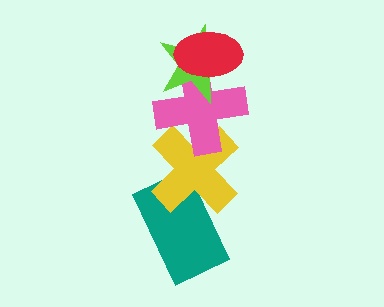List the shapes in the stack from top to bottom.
From top to bottom: the red ellipse, the lime star, the pink cross, the yellow cross, the teal rectangle.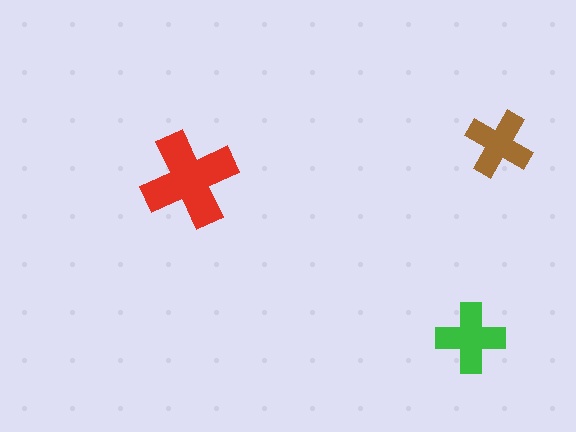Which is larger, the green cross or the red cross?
The red one.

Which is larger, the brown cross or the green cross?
The green one.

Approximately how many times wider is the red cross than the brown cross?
About 1.5 times wider.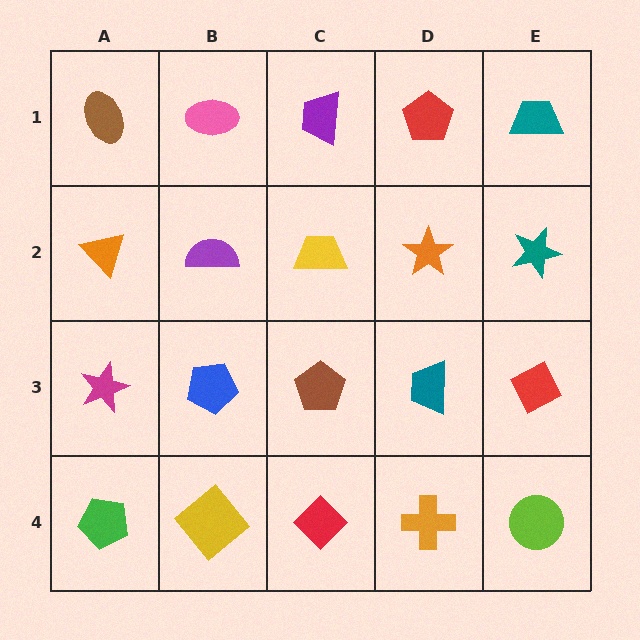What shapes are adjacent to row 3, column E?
A teal star (row 2, column E), a lime circle (row 4, column E), a teal trapezoid (row 3, column D).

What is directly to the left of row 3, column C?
A blue pentagon.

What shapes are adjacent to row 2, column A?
A brown ellipse (row 1, column A), a magenta star (row 3, column A), a purple semicircle (row 2, column B).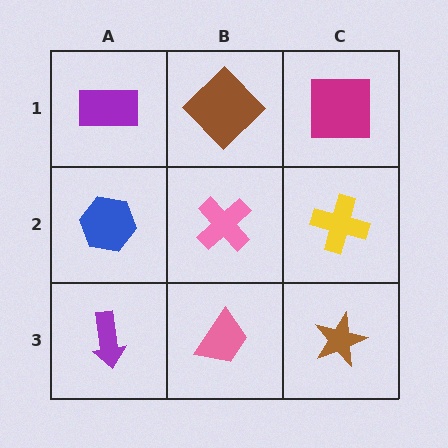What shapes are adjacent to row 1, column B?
A pink cross (row 2, column B), a purple rectangle (row 1, column A), a magenta square (row 1, column C).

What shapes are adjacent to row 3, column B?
A pink cross (row 2, column B), a purple arrow (row 3, column A), a brown star (row 3, column C).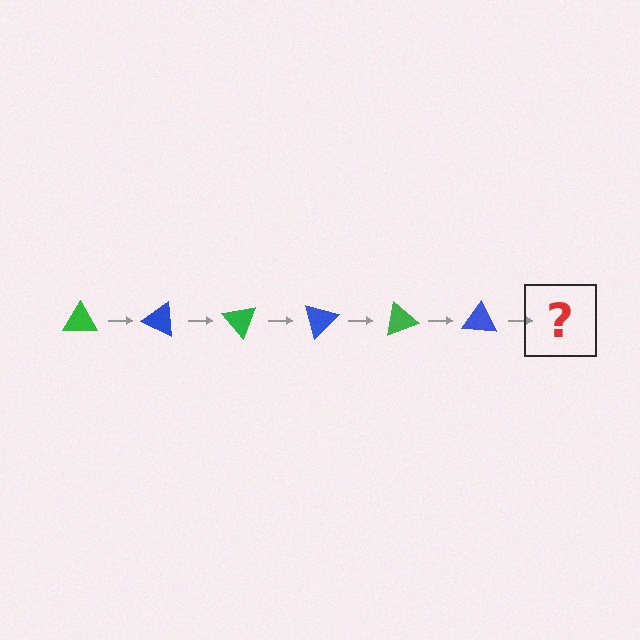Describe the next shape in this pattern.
It should be a green triangle, rotated 150 degrees from the start.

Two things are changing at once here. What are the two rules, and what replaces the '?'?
The two rules are that it rotates 25 degrees each step and the color cycles through green and blue. The '?' should be a green triangle, rotated 150 degrees from the start.